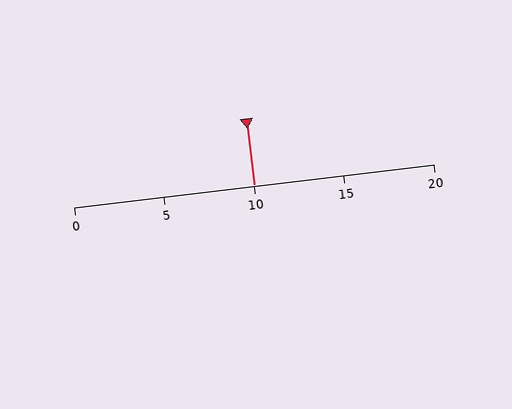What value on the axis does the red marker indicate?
The marker indicates approximately 10.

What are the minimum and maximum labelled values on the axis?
The axis runs from 0 to 20.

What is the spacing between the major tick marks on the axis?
The major ticks are spaced 5 apart.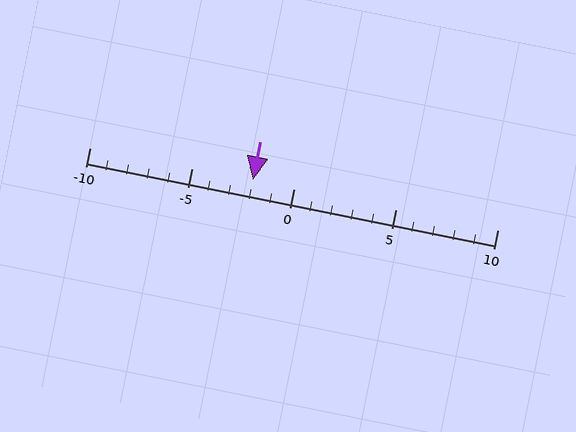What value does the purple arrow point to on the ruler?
The purple arrow points to approximately -2.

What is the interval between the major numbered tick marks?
The major tick marks are spaced 5 units apart.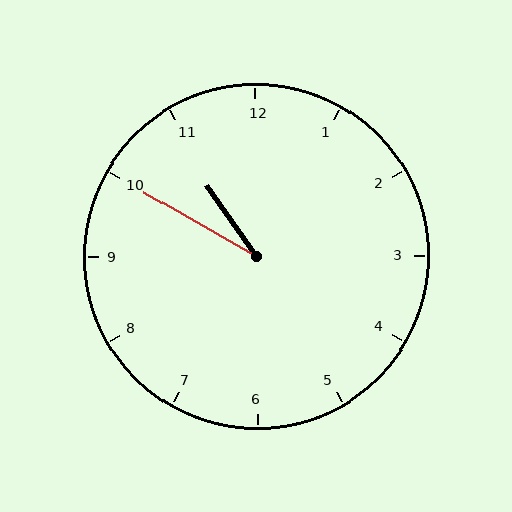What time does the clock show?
10:50.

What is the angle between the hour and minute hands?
Approximately 25 degrees.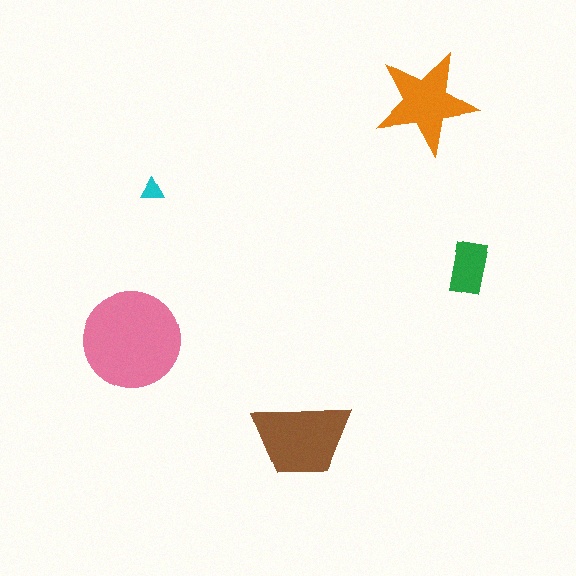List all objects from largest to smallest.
The pink circle, the brown trapezoid, the orange star, the green rectangle, the cyan triangle.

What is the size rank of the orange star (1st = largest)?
3rd.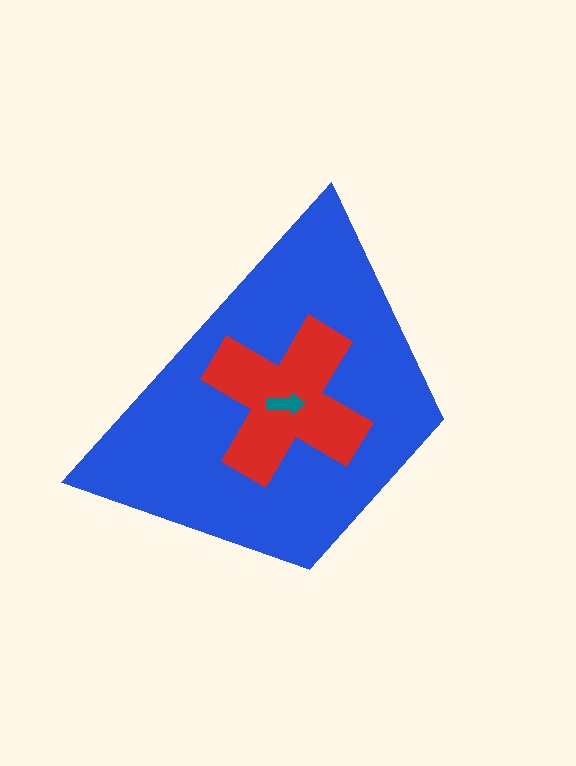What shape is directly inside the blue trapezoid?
The red cross.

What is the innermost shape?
The teal arrow.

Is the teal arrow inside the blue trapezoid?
Yes.